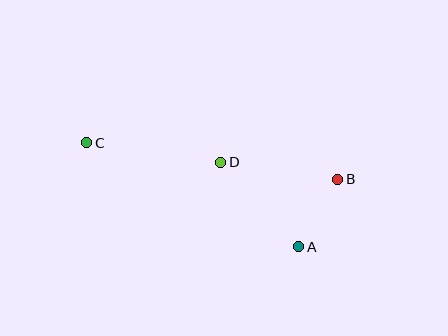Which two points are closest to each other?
Points A and B are closest to each other.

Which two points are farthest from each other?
Points B and C are farthest from each other.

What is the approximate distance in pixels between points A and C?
The distance between A and C is approximately 236 pixels.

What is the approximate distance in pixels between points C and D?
The distance between C and D is approximately 135 pixels.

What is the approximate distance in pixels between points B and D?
The distance between B and D is approximately 118 pixels.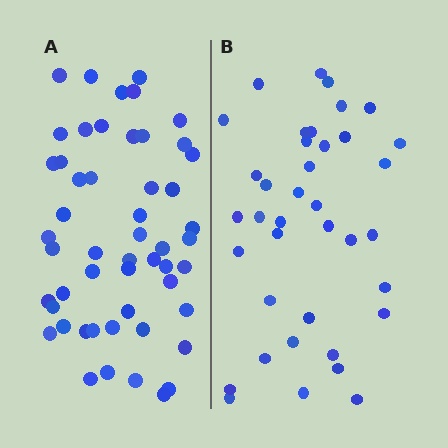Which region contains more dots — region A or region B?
Region A (the left region) has more dots.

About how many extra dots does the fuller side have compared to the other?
Region A has approximately 15 more dots than region B.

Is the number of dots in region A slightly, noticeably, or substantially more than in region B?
Region A has noticeably more, but not dramatically so. The ratio is roughly 1.4 to 1.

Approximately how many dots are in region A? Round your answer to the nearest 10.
About 50 dots. (The exact count is 52, which rounds to 50.)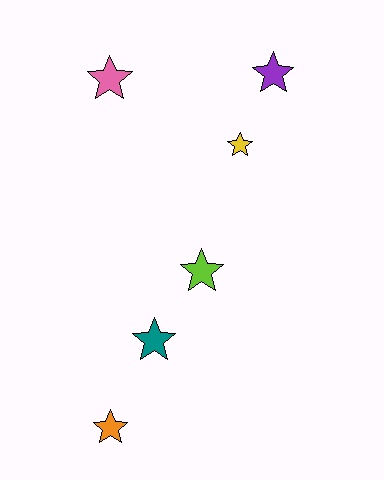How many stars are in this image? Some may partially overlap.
There are 6 stars.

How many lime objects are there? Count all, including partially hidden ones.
There is 1 lime object.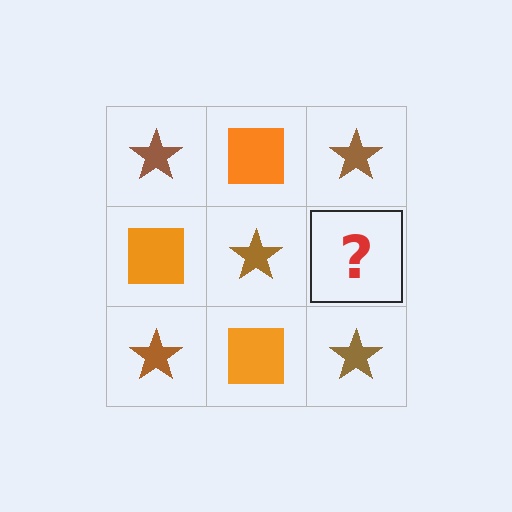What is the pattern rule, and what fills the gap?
The rule is that it alternates brown star and orange square in a checkerboard pattern. The gap should be filled with an orange square.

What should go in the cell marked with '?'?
The missing cell should contain an orange square.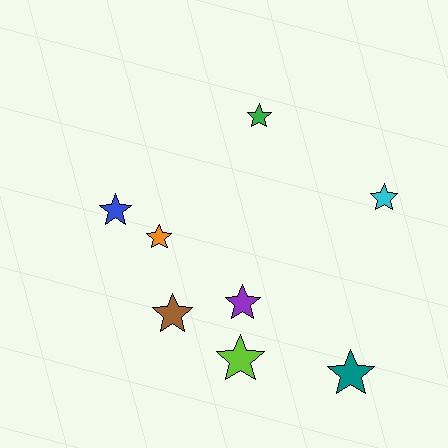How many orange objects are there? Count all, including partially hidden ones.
There is 1 orange object.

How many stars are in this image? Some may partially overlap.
There are 8 stars.